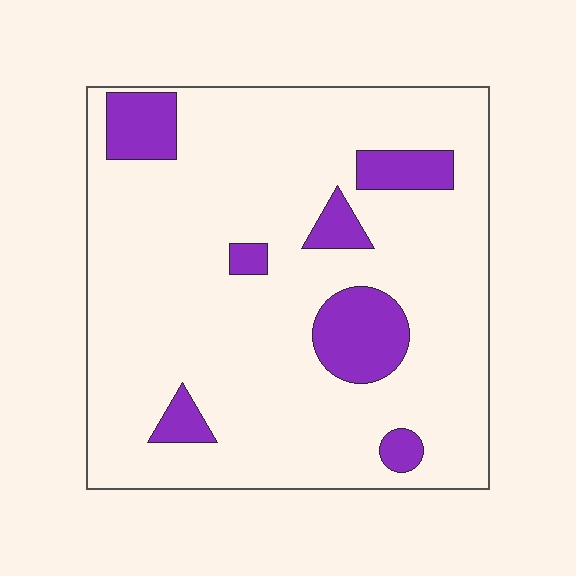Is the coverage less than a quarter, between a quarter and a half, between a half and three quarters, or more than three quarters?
Less than a quarter.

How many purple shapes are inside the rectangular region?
7.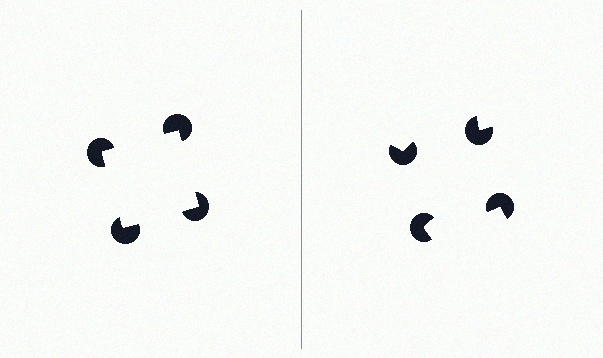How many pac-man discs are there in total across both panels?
8 — 4 on each side.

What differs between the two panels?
The pac-man discs are positioned identically on both sides; only the wedge orientations differ. On the left they align to a square; on the right they are misaligned.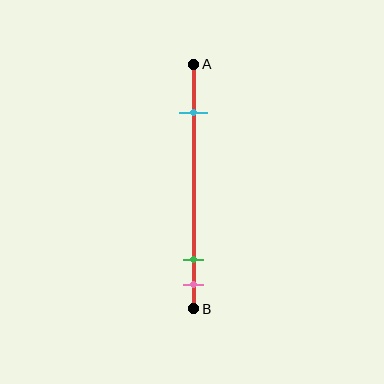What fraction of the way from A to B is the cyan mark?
The cyan mark is approximately 20% (0.2) of the way from A to B.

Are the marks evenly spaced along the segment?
No, the marks are not evenly spaced.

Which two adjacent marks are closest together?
The green and pink marks are the closest adjacent pair.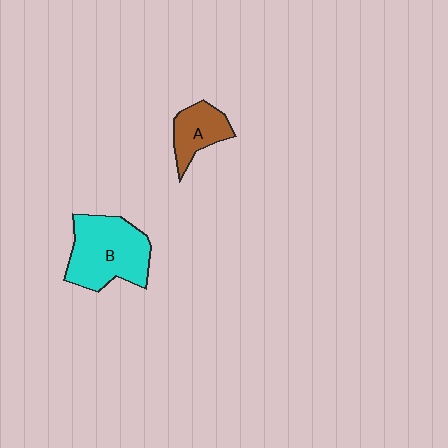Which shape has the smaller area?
Shape A (brown).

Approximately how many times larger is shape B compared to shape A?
Approximately 2.0 times.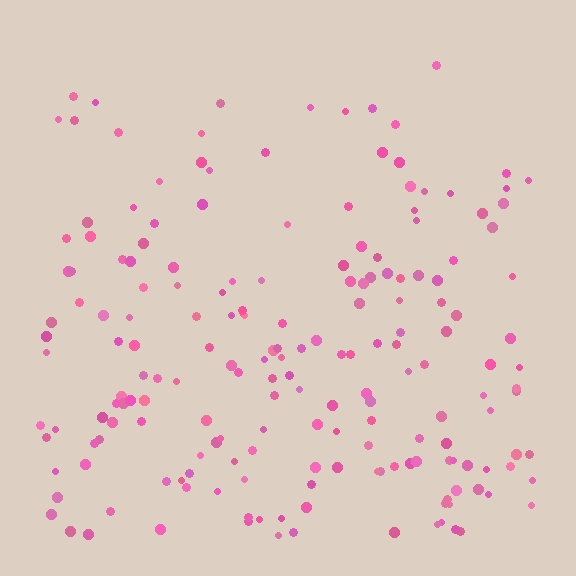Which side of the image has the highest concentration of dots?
The bottom.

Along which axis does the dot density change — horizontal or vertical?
Vertical.